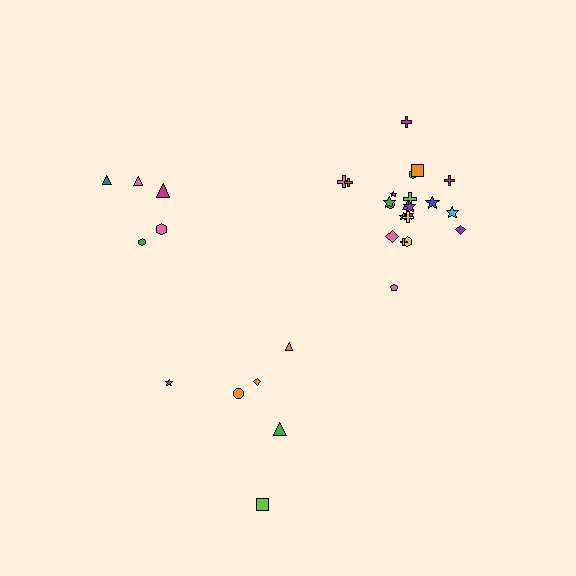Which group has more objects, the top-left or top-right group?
The top-right group.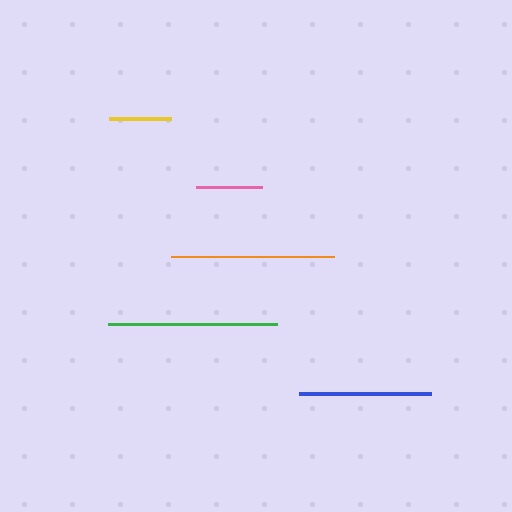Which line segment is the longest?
The green line is the longest at approximately 169 pixels.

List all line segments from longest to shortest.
From longest to shortest: green, orange, blue, pink, yellow.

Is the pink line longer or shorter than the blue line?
The blue line is longer than the pink line.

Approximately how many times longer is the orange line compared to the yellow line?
The orange line is approximately 2.6 times the length of the yellow line.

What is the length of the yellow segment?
The yellow segment is approximately 62 pixels long.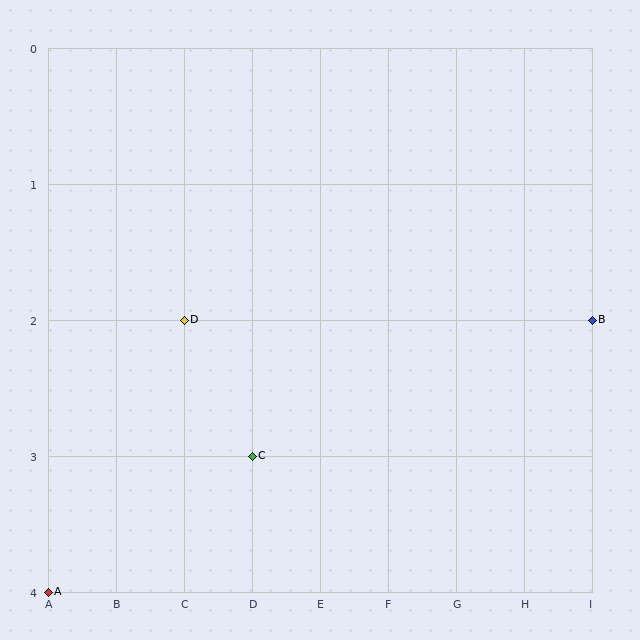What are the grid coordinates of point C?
Point C is at grid coordinates (D, 3).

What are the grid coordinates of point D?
Point D is at grid coordinates (C, 2).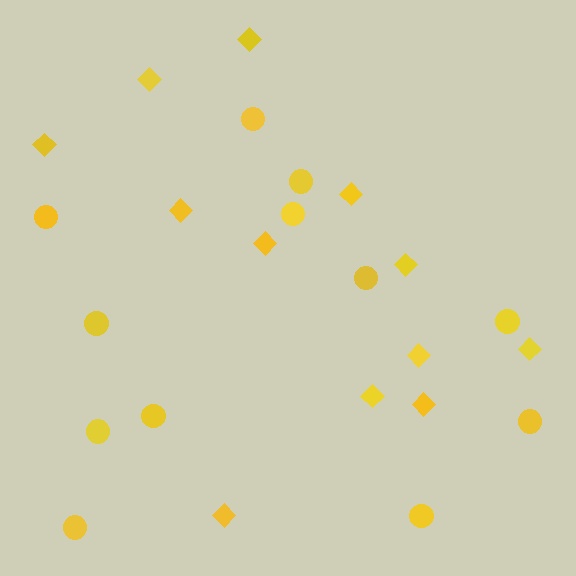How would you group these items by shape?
There are 2 groups: one group of circles (12) and one group of diamonds (12).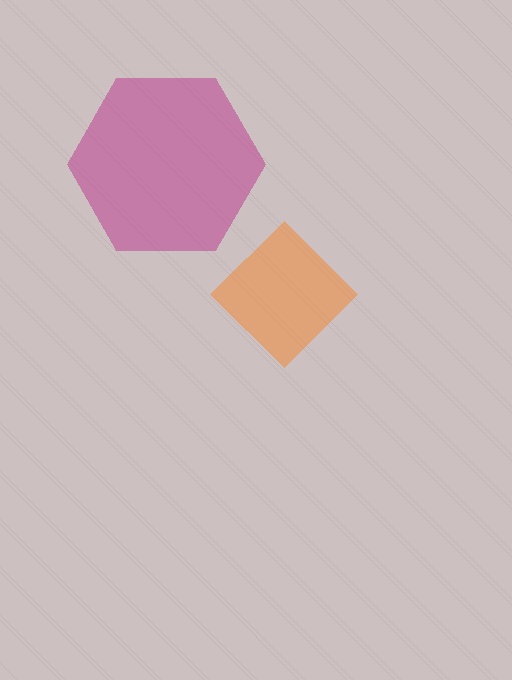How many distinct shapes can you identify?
There are 2 distinct shapes: a magenta hexagon, an orange diamond.